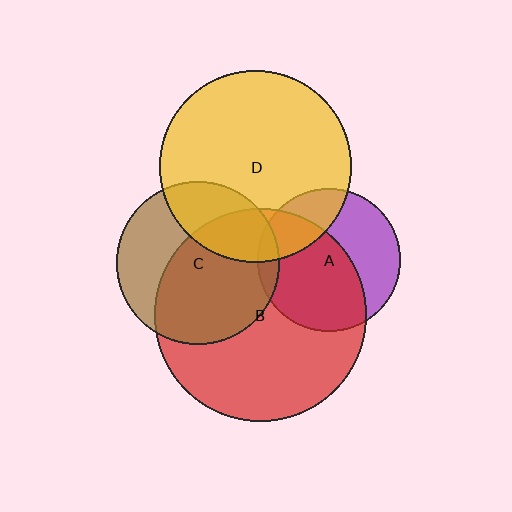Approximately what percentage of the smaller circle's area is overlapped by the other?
Approximately 15%.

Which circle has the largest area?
Circle B (red).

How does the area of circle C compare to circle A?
Approximately 1.3 times.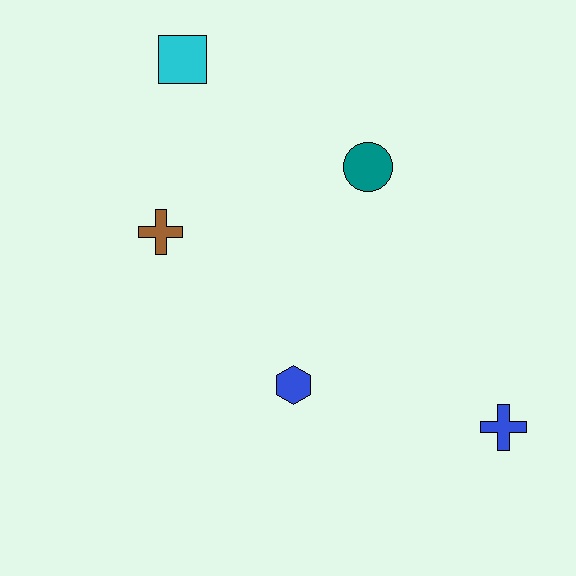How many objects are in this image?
There are 5 objects.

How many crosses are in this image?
There are 2 crosses.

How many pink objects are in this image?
There are no pink objects.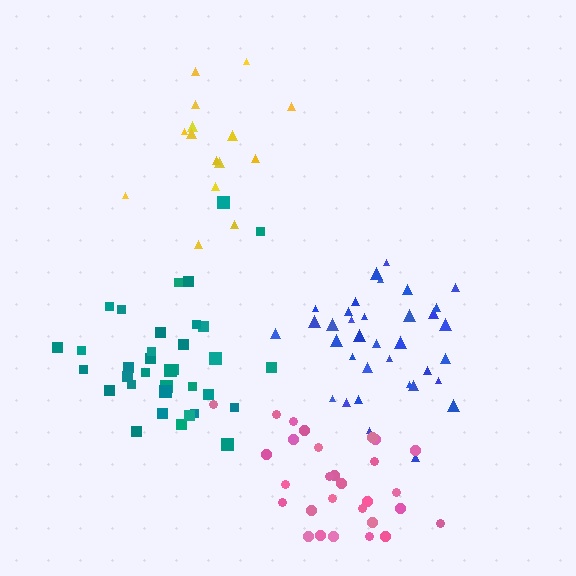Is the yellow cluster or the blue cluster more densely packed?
Blue.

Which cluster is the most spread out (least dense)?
Yellow.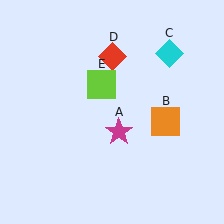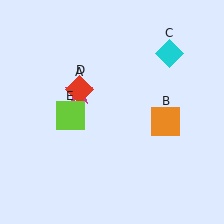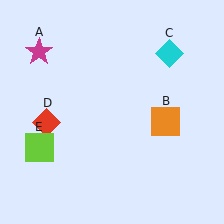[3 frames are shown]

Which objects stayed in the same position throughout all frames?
Orange square (object B) and cyan diamond (object C) remained stationary.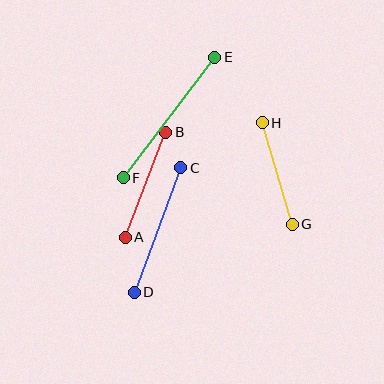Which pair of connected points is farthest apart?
Points E and F are farthest apart.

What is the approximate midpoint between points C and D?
The midpoint is at approximately (158, 230) pixels.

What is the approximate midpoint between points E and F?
The midpoint is at approximately (169, 118) pixels.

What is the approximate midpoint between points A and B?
The midpoint is at approximately (145, 185) pixels.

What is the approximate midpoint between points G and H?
The midpoint is at approximately (277, 173) pixels.